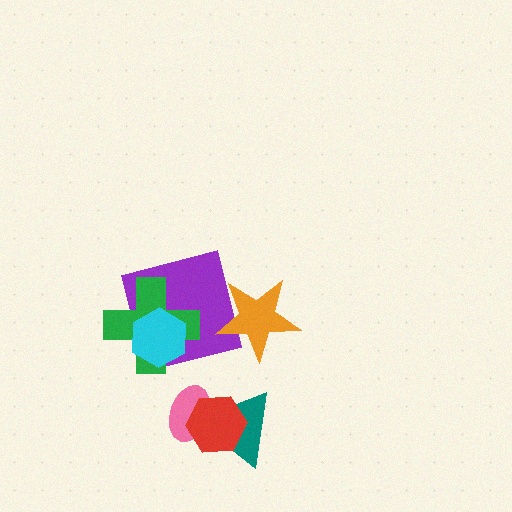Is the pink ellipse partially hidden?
Yes, it is partially covered by another shape.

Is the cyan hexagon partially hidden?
No, no other shape covers it.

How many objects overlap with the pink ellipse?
2 objects overlap with the pink ellipse.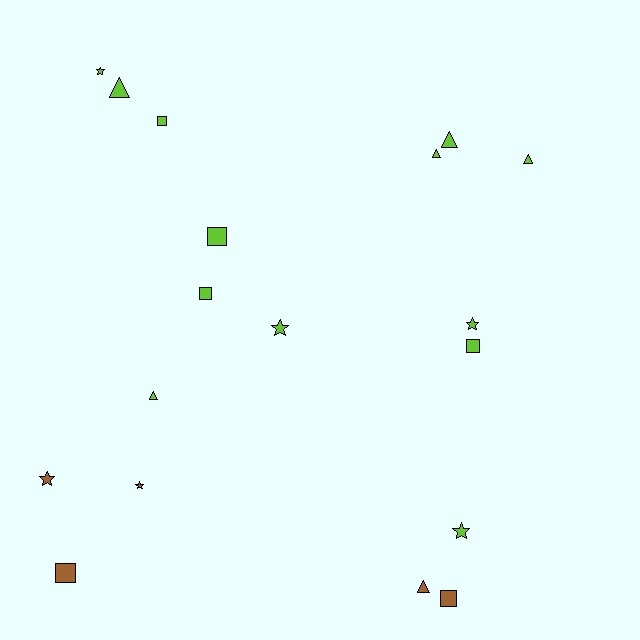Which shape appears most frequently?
Triangle, with 6 objects.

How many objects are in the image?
There are 18 objects.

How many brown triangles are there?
There is 1 brown triangle.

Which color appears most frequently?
Lime, with 13 objects.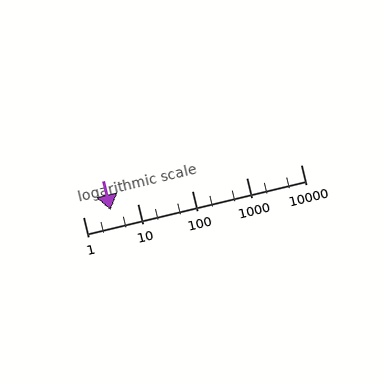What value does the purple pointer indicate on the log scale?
The pointer indicates approximately 3.2.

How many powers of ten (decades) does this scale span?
The scale spans 4 decades, from 1 to 10000.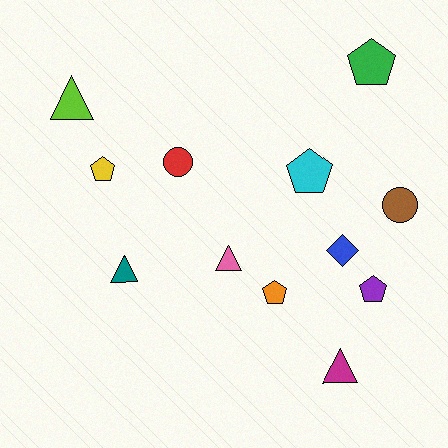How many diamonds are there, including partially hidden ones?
There is 1 diamond.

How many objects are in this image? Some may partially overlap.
There are 12 objects.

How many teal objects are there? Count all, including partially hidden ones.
There is 1 teal object.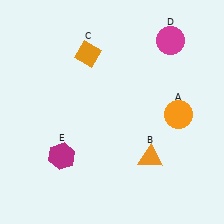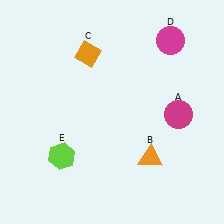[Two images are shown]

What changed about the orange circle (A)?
In Image 1, A is orange. In Image 2, it changed to magenta.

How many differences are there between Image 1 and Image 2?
There are 2 differences between the two images.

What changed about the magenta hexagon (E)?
In Image 1, E is magenta. In Image 2, it changed to lime.